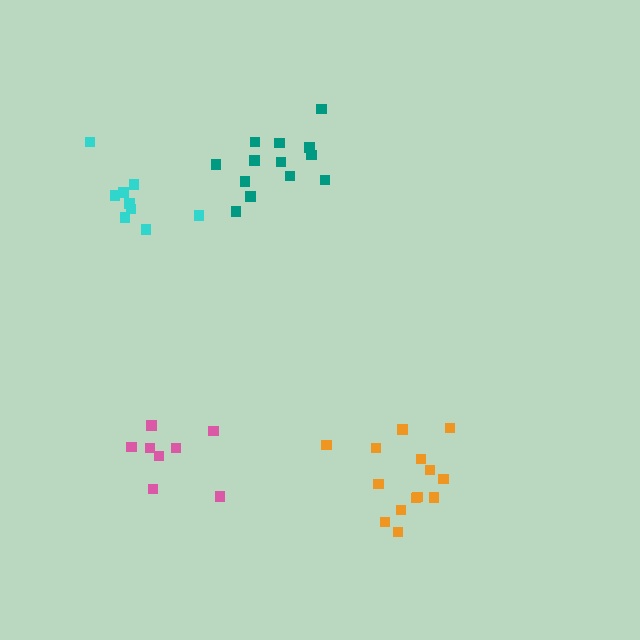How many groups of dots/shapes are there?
There are 4 groups.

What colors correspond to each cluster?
The clusters are colored: teal, pink, orange, cyan.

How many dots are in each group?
Group 1: 13 dots, Group 2: 8 dots, Group 3: 14 dots, Group 4: 9 dots (44 total).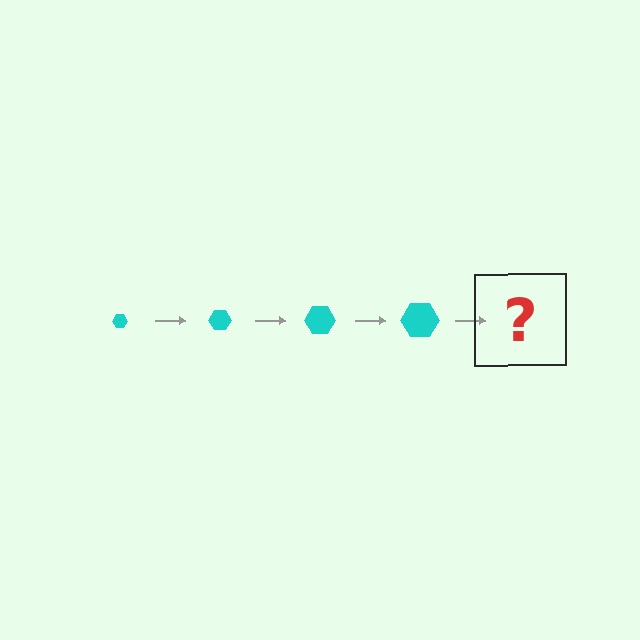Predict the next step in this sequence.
The next step is a cyan hexagon, larger than the previous one.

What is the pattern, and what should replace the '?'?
The pattern is that the hexagon gets progressively larger each step. The '?' should be a cyan hexagon, larger than the previous one.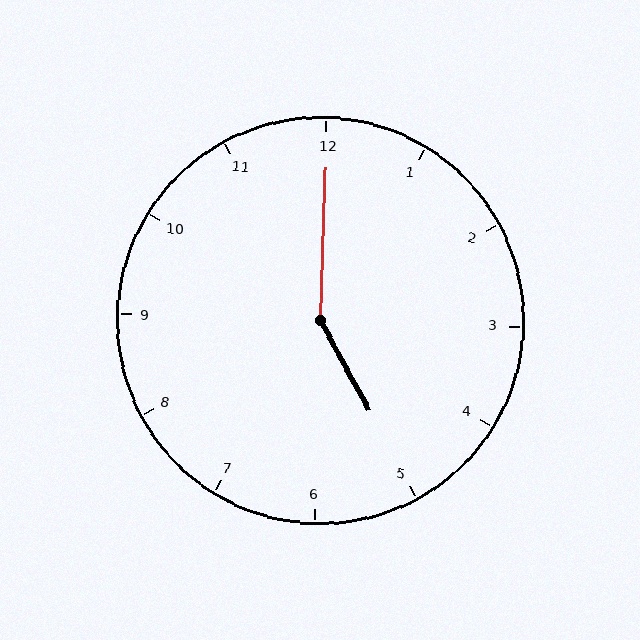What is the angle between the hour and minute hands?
Approximately 150 degrees.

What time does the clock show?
5:00.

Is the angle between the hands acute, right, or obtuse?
It is obtuse.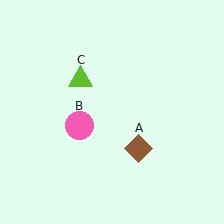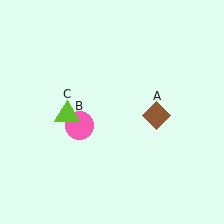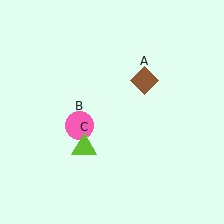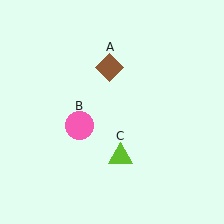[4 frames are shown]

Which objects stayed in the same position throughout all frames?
Pink circle (object B) remained stationary.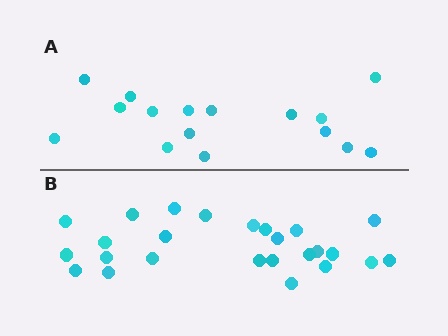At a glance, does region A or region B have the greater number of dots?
Region B (the bottom region) has more dots.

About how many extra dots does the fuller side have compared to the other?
Region B has roughly 8 or so more dots than region A.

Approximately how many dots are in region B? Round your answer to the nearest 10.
About 20 dots. (The exact count is 25, which rounds to 20.)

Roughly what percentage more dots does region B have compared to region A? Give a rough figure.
About 55% more.